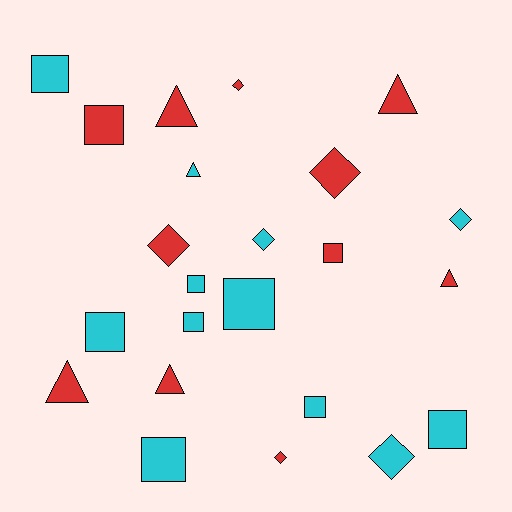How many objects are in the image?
There are 23 objects.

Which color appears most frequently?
Cyan, with 12 objects.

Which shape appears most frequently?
Square, with 10 objects.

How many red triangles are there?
There are 5 red triangles.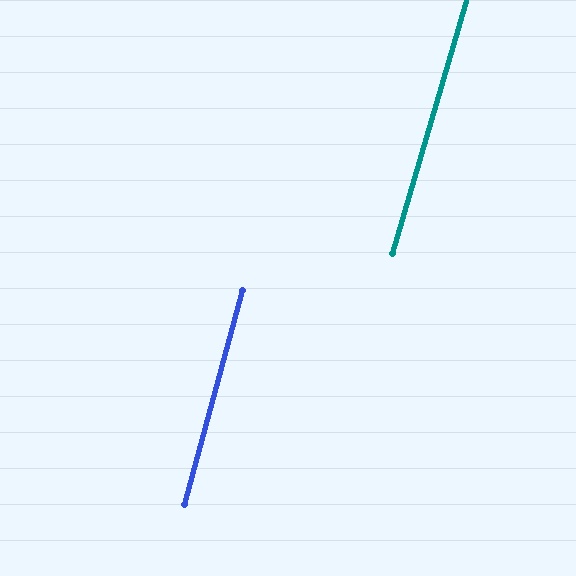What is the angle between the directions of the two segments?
Approximately 1 degree.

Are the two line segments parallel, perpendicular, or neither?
Parallel — their directions differ by only 1.1°.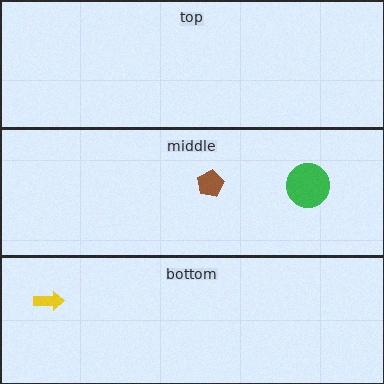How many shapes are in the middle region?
2.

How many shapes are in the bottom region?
1.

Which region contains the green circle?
The middle region.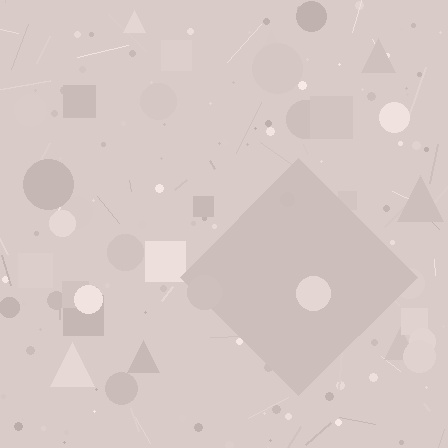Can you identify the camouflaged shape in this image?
The camouflaged shape is a diamond.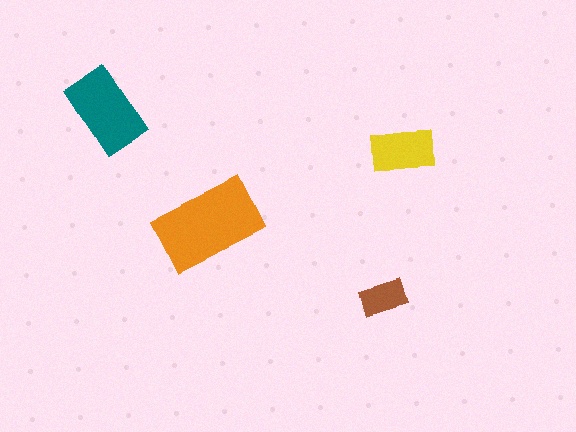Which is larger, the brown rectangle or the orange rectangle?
The orange one.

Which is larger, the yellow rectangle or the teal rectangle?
The teal one.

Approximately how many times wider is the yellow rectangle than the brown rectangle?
About 1.5 times wider.